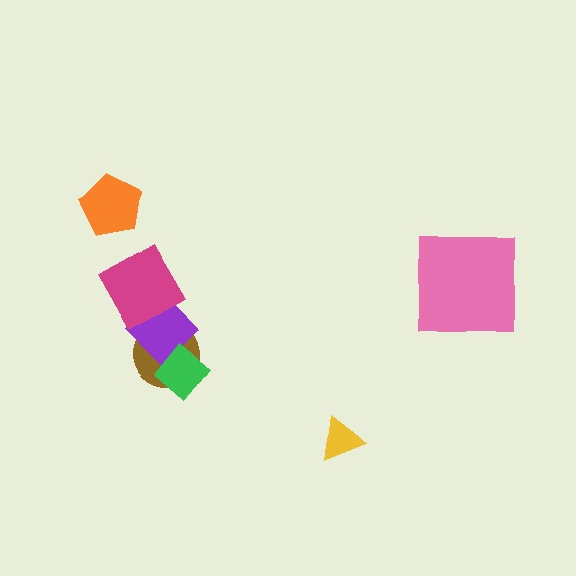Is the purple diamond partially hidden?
Yes, it is partially covered by another shape.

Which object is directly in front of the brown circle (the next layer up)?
The purple diamond is directly in front of the brown circle.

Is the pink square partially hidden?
No, no other shape covers it.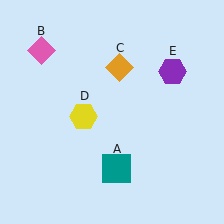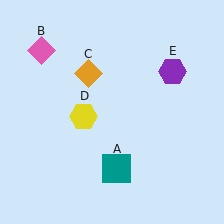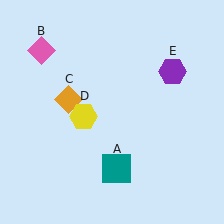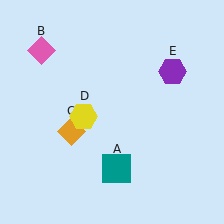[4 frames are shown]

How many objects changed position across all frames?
1 object changed position: orange diamond (object C).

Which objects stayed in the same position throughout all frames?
Teal square (object A) and pink diamond (object B) and yellow hexagon (object D) and purple hexagon (object E) remained stationary.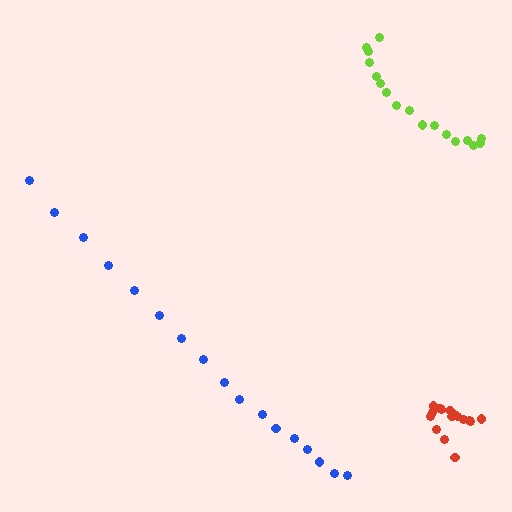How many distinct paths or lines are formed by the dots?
There are 3 distinct paths.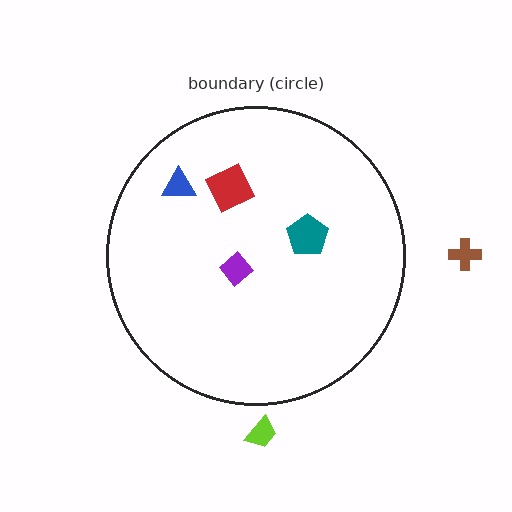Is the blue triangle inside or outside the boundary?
Inside.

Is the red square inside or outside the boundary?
Inside.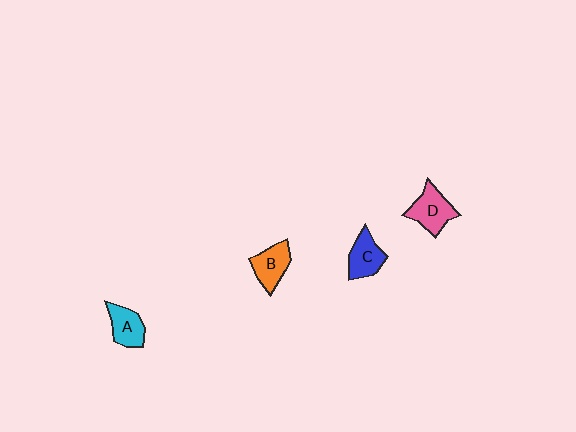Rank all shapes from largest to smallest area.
From largest to smallest: D (pink), B (orange), C (blue), A (cyan).